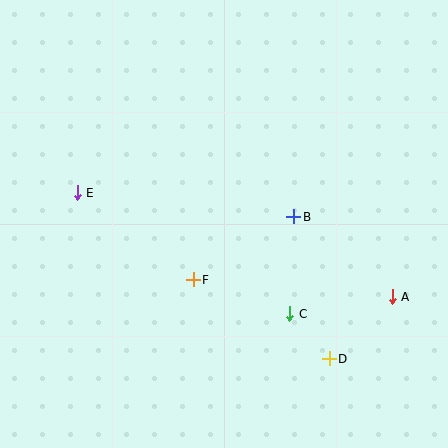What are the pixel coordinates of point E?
Point E is at (77, 193).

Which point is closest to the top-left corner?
Point E is closest to the top-left corner.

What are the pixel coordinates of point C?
Point C is at (290, 314).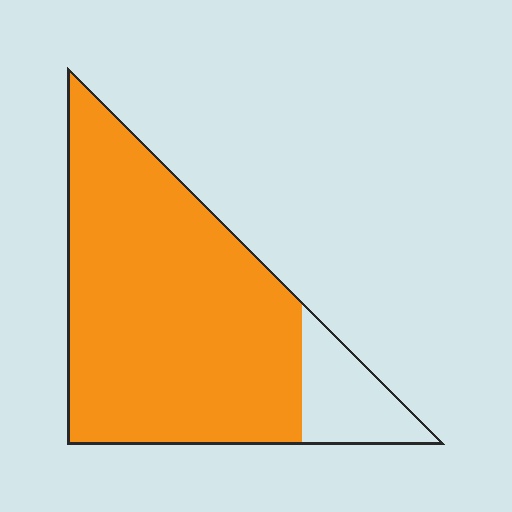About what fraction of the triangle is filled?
About seven eighths (7/8).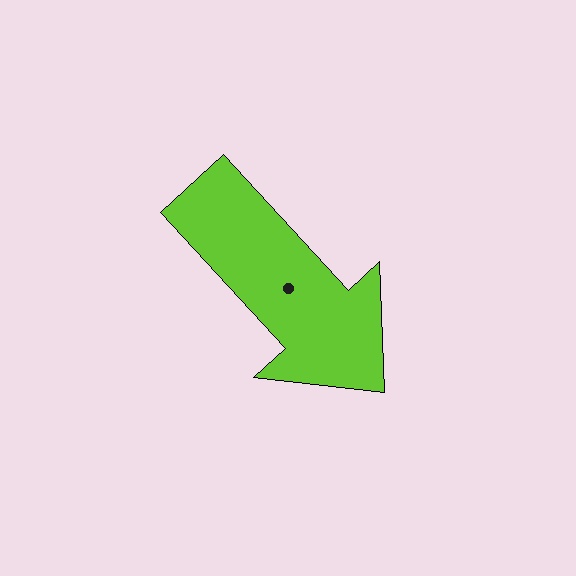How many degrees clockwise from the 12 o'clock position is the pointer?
Approximately 137 degrees.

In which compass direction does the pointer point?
Southeast.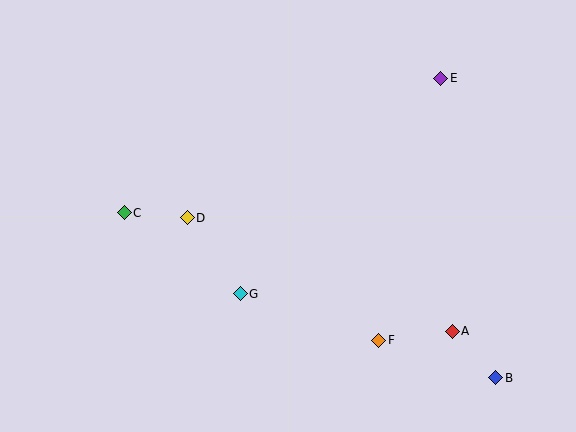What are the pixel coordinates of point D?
Point D is at (187, 218).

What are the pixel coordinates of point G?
Point G is at (240, 294).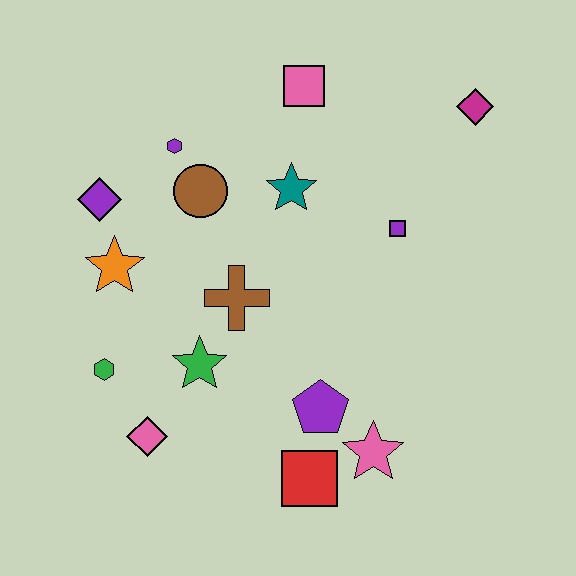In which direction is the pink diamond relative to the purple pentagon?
The pink diamond is to the left of the purple pentagon.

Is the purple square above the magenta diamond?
No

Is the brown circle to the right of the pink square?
No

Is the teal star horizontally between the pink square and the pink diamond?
Yes